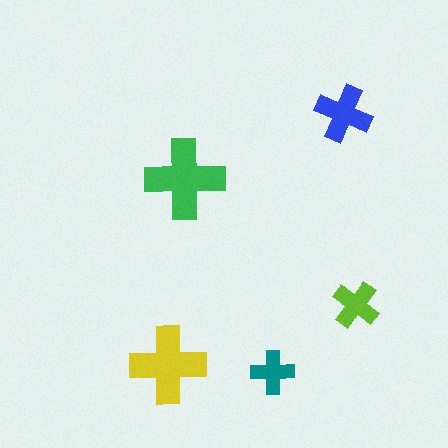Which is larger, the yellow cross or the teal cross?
The yellow one.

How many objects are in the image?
There are 5 objects in the image.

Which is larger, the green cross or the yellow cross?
The green one.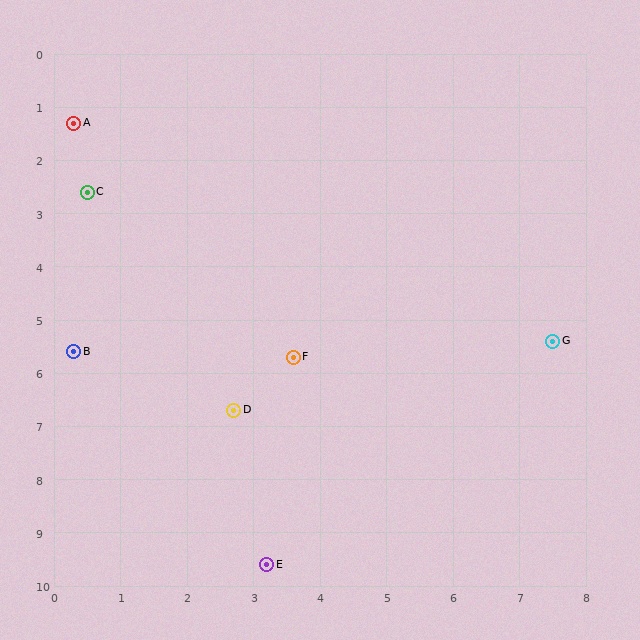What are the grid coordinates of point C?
Point C is at approximately (0.5, 2.6).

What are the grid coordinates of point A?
Point A is at approximately (0.3, 1.3).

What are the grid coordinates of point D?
Point D is at approximately (2.7, 6.7).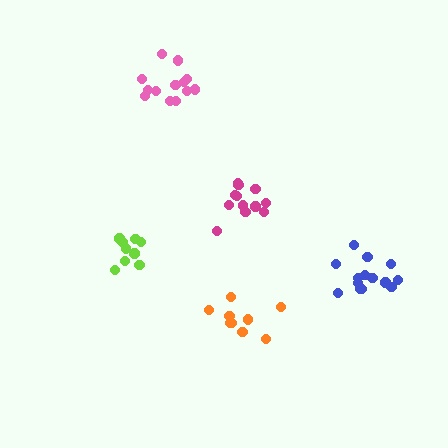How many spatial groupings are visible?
There are 5 spatial groupings.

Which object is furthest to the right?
The blue cluster is rightmost.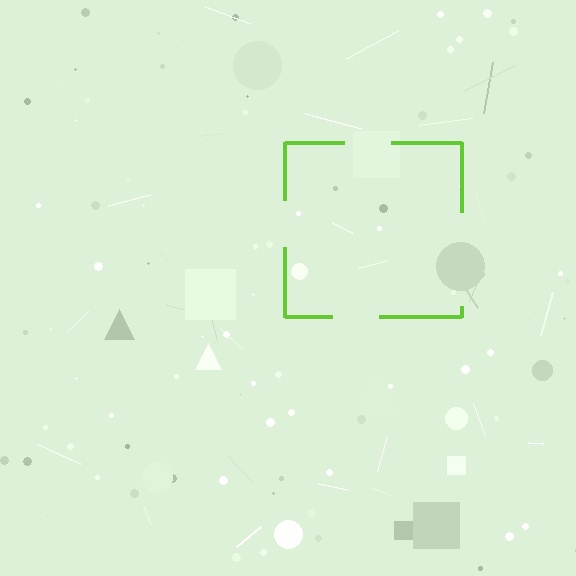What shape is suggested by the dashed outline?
The dashed outline suggests a square.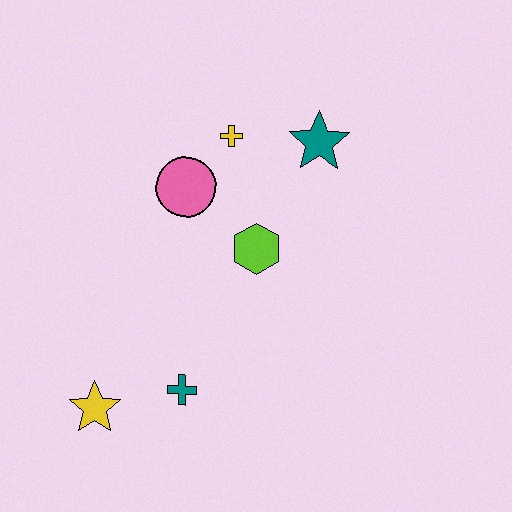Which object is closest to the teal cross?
The yellow star is closest to the teal cross.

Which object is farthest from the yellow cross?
The yellow star is farthest from the yellow cross.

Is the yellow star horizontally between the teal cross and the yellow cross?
No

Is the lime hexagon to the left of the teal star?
Yes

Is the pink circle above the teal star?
No